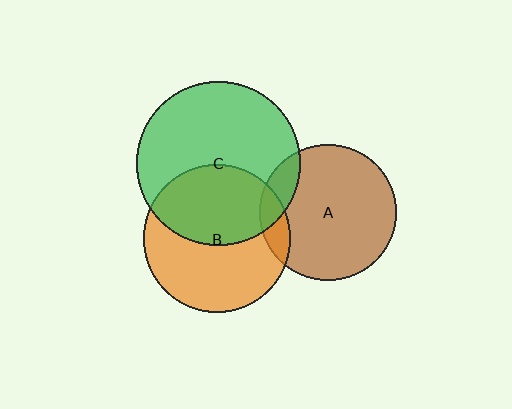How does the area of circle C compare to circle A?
Approximately 1.4 times.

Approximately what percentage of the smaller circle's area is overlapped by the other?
Approximately 45%.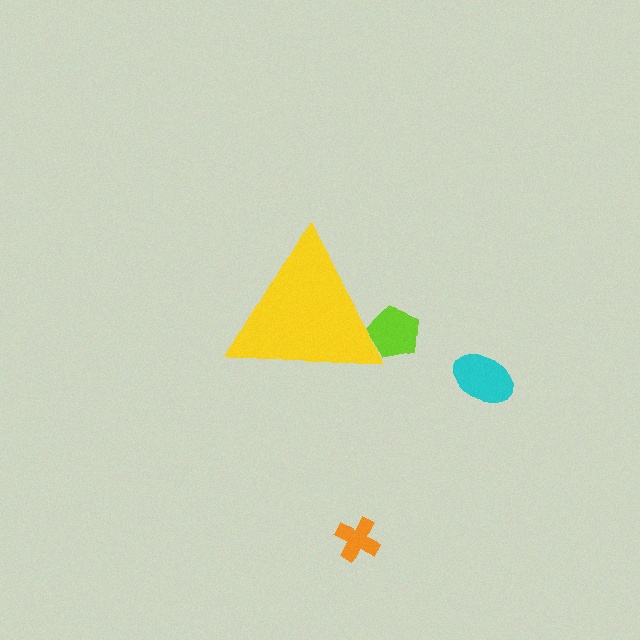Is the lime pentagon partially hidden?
Yes, the lime pentagon is partially hidden behind the yellow triangle.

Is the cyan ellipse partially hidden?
No, the cyan ellipse is fully visible.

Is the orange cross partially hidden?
No, the orange cross is fully visible.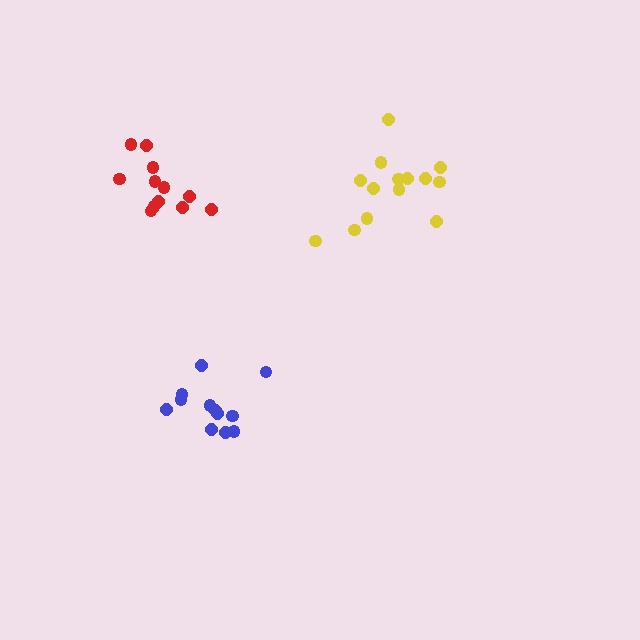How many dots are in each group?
Group 1: 14 dots, Group 2: 12 dots, Group 3: 12 dots (38 total).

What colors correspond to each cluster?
The clusters are colored: yellow, blue, red.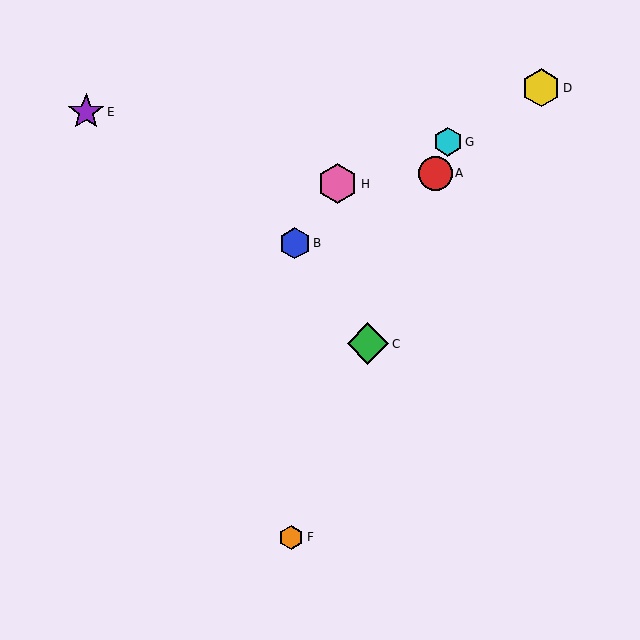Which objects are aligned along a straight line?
Objects A, C, F, G are aligned along a straight line.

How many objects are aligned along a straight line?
4 objects (A, C, F, G) are aligned along a straight line.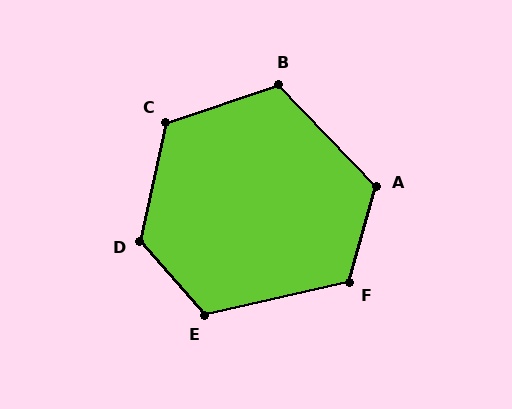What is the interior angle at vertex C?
Approximately 121 degrees (obtuse).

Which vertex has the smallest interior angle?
B, at approximately 115 degrees.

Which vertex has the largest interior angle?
D, at approximately 126 degrees.